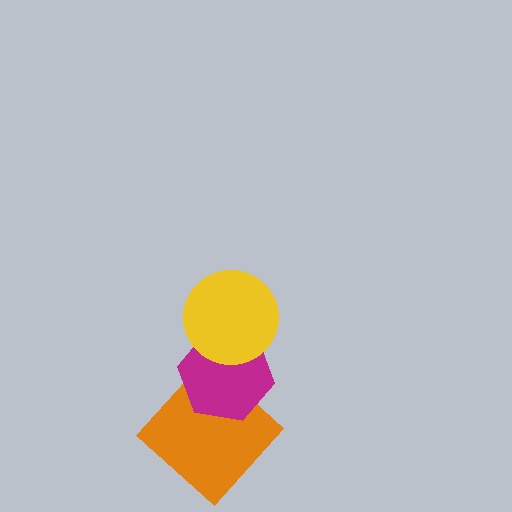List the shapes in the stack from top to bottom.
From top to bottom: the yellow circle, the magenta hexagon, the orange diamond.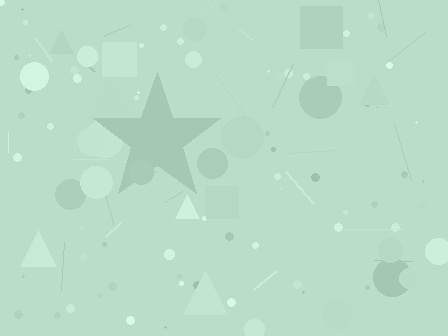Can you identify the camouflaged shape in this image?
The camouflaged shape is a star.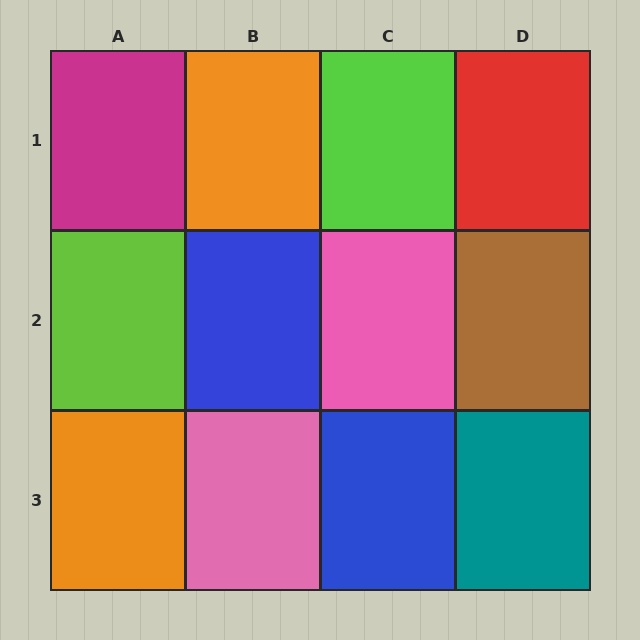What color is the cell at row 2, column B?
Blue.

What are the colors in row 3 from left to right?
Orange, pink, blue, teal.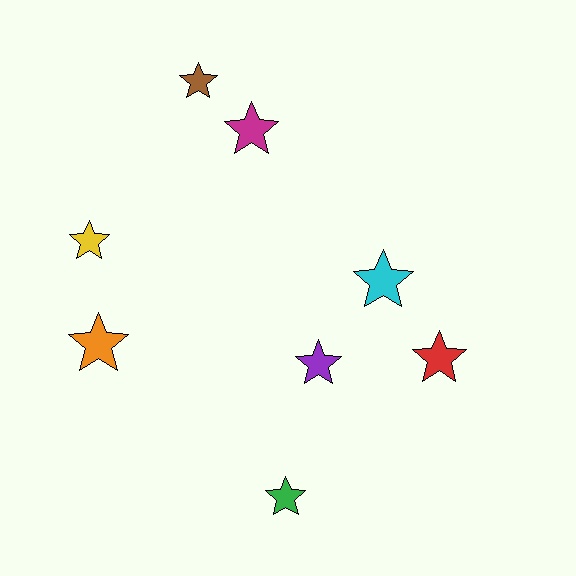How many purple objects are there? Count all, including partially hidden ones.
There is 1 purple object.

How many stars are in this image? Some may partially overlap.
There are 8 stars.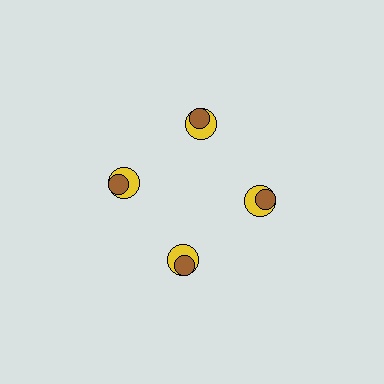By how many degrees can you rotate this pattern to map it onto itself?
The pattern maps onto itself every 90 degrees of rotation.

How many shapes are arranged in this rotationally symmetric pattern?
There are 8 shapes, arranged in 4 groups of 2.